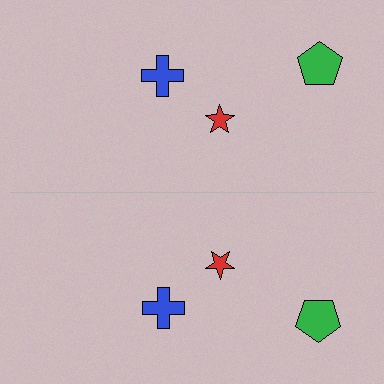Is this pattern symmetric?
Yes, this pattern has bilateral (reflection) symmetry.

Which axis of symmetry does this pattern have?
The pattern has a horizontal axis of symmetry running through the center of the image.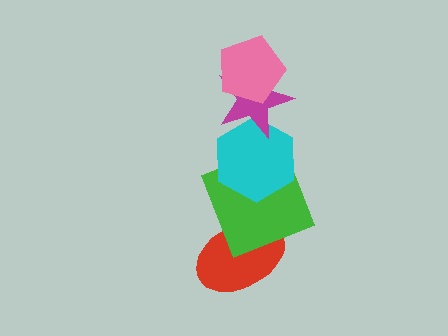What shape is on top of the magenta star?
The pink pentagon is on top of the magenta star.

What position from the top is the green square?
The green square is 4th from the top.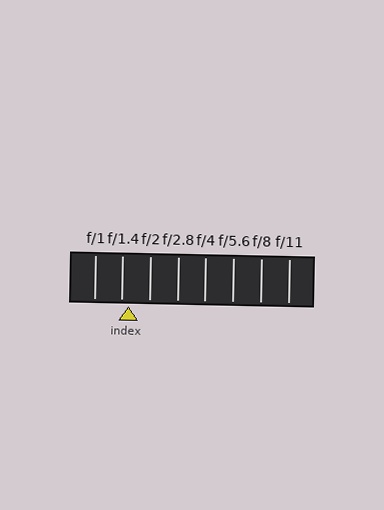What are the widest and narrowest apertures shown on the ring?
The widest aperture shown is f/1 and the narrowest is f/11.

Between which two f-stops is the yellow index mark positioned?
The index mark is between f/1.4 and f/2.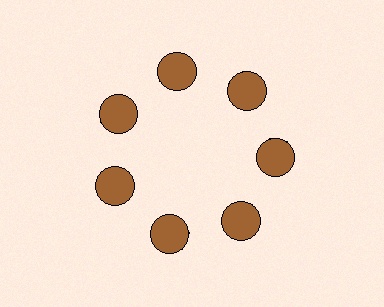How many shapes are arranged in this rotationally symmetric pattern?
There are 14 shapes, arranged in 7 groups of 2.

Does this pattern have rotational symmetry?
Yes, this pattern has 7-fold rotational symmetry. It looks the same after rotating 51 degrees around the center.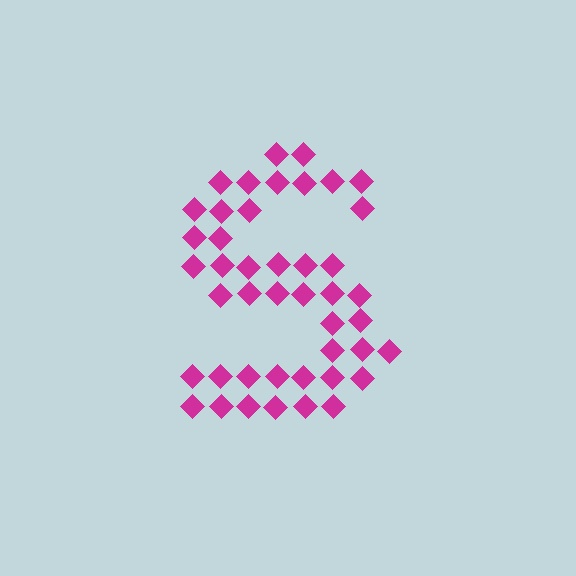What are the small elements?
The small elements are diamonds.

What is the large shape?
The large shape is the letter S.